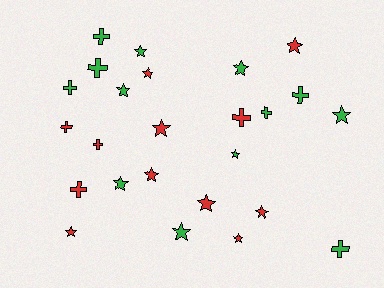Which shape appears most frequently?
Star, with 15 objects.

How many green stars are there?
There are 7 green stars.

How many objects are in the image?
There are 25 objects.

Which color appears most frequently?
Green, with 13 objects.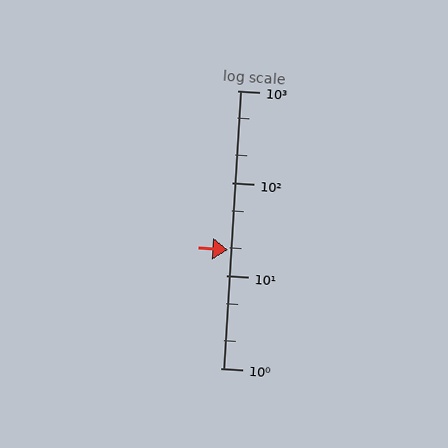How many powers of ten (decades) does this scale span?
The scale spans 3 decades, from 1 to 1000.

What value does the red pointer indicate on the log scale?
The pointer indicates approximately 19.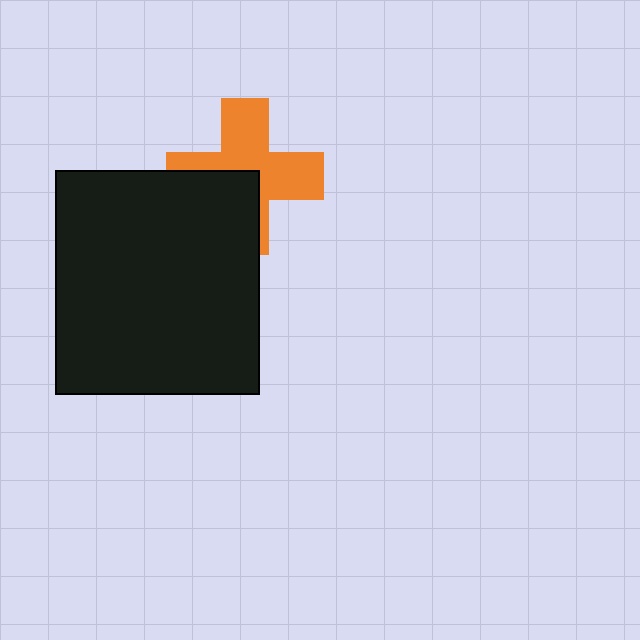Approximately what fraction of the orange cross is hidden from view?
Roughly 38% of the orange cross is hidden behind the black rectangle.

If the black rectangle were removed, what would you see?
You would see the complete orange cross.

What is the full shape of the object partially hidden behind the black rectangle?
The partially hidden object is an orange cross.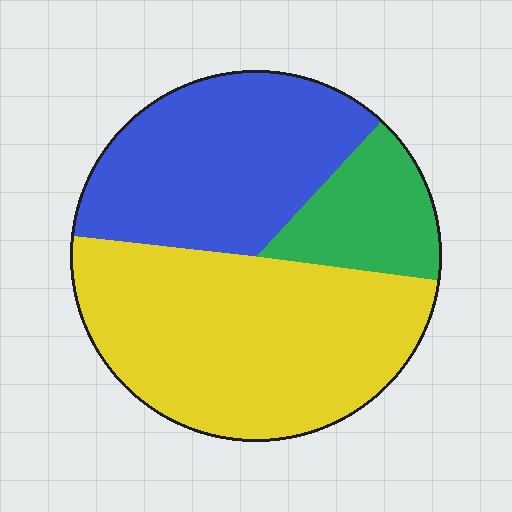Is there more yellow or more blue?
Yellow.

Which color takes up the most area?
Yellow, at roughly 50%.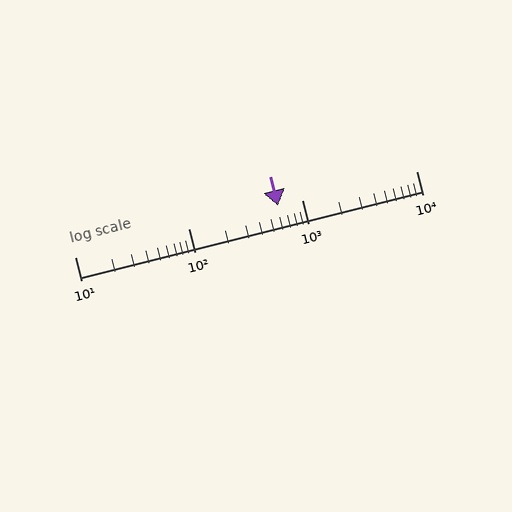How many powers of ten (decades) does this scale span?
The scale spans 3 decades, from 10 to 10000.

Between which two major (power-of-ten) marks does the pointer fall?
The pointer is between 100 and 1000.